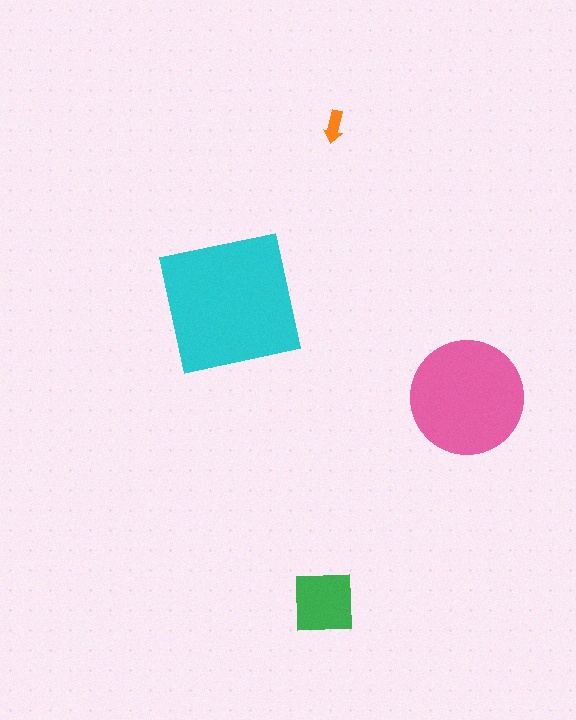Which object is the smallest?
The orange arrow.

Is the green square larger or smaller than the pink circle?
Smaller.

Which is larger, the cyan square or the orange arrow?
The cyan square.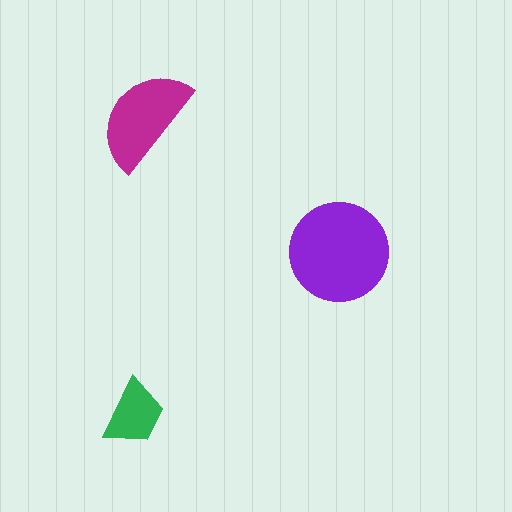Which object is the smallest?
The green trapezoid.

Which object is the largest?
The purple circle.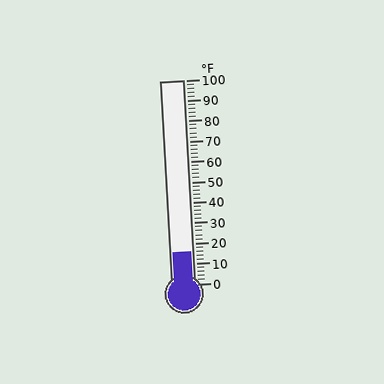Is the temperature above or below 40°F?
The temperature is below 40°F.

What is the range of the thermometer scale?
The thermometer scale ranges from 0°F to 100°F.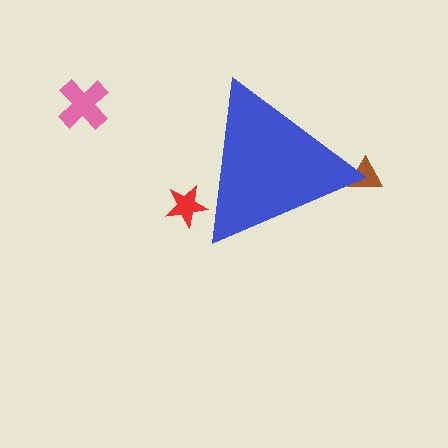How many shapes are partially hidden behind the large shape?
2 shapes are partially hidden.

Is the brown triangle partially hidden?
Yes, the brown triangle is partially hidden behind the blue triangle.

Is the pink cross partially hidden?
No, the pink cross is fully visible.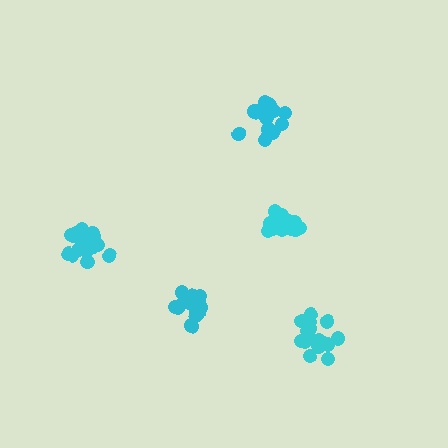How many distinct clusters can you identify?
There are 5 distinct clusters.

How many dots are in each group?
Group 1: 17 dots, Group 2: 18 dots, Group 3: 17 dots, Group 4: 18 dots, Group 5: 20 dots (90 total).